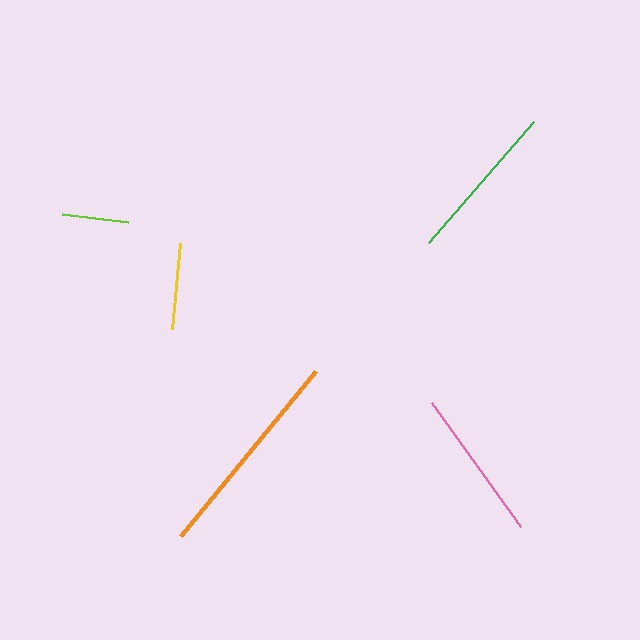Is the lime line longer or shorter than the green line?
The green line is longer than the lime line.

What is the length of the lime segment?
The lime segment is approximately 67 pixels long.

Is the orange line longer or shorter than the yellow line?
The orange line is longer than the yellow line.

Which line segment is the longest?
The orange line is the longest at approximately 213 pixels.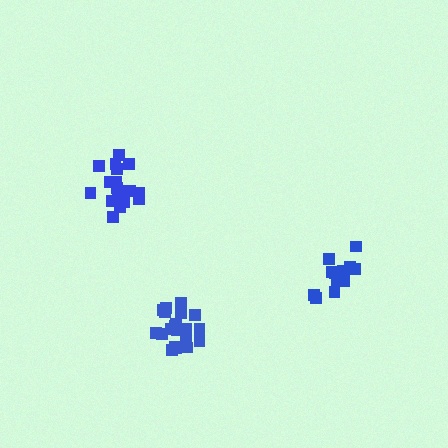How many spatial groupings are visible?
There are 3 spatial groupings.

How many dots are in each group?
Group 1: 19 dots, Group 2: 20 dots, Group 3: 14 dots (53 total).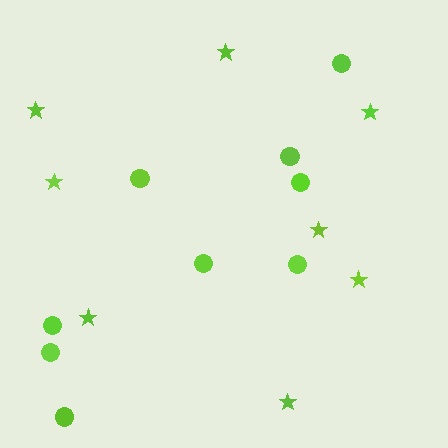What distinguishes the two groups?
There are 2 groups: one group of stars (8) and one group of circles (9).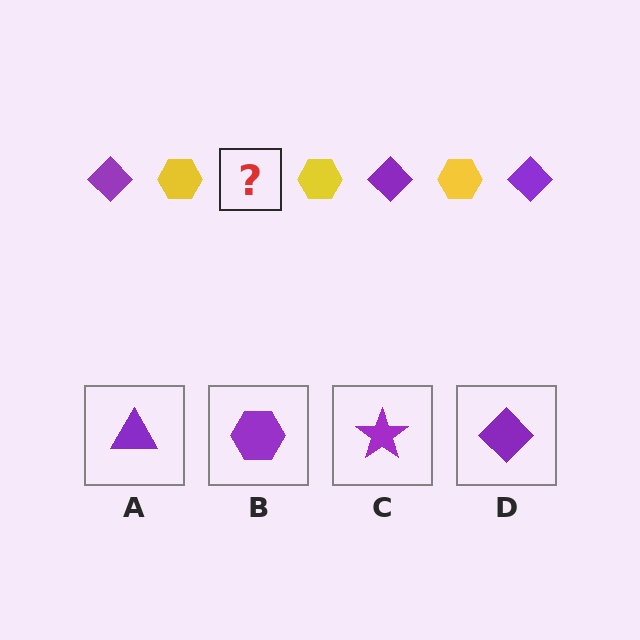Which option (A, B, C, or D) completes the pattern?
D.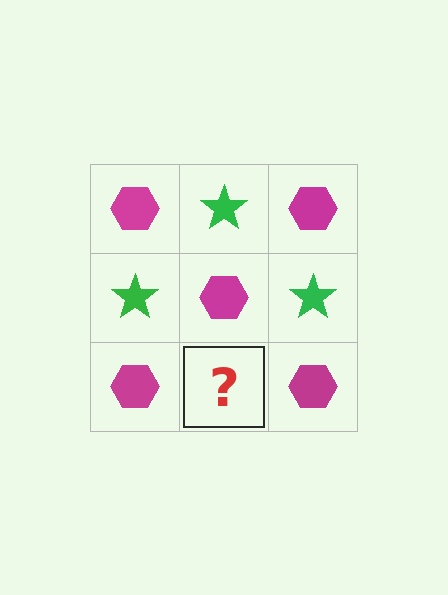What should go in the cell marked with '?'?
The missing cell should contain a green star.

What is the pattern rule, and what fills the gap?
The rule is that it alternates magenta hexagon and green star in a checkerboard pattern. The gap should be filled with a green star.